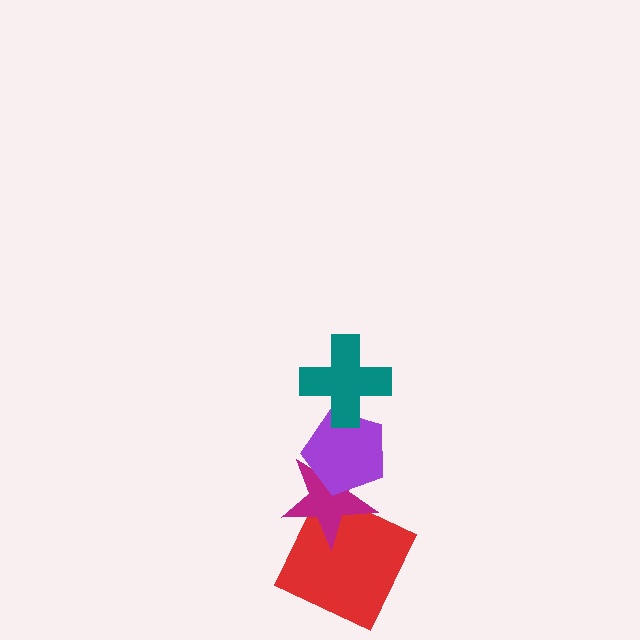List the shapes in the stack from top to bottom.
From top to bottom: the teal cross, the purple pentagon, the magenta star, the red square.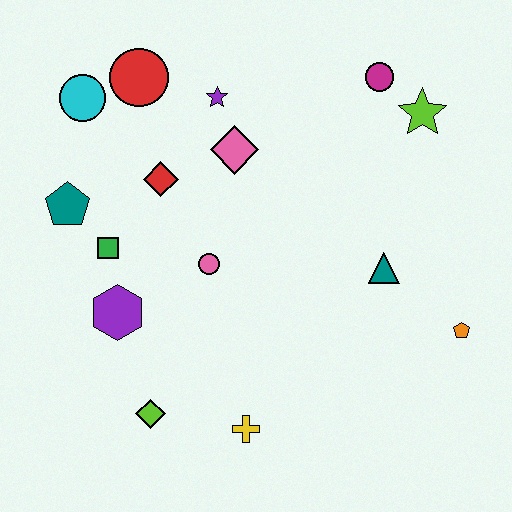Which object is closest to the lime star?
The magenta circle is closest to the lime star.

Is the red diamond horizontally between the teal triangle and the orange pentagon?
No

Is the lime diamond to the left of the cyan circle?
No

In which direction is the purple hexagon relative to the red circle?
The purple hexagon is below the red circle.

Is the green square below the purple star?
Yes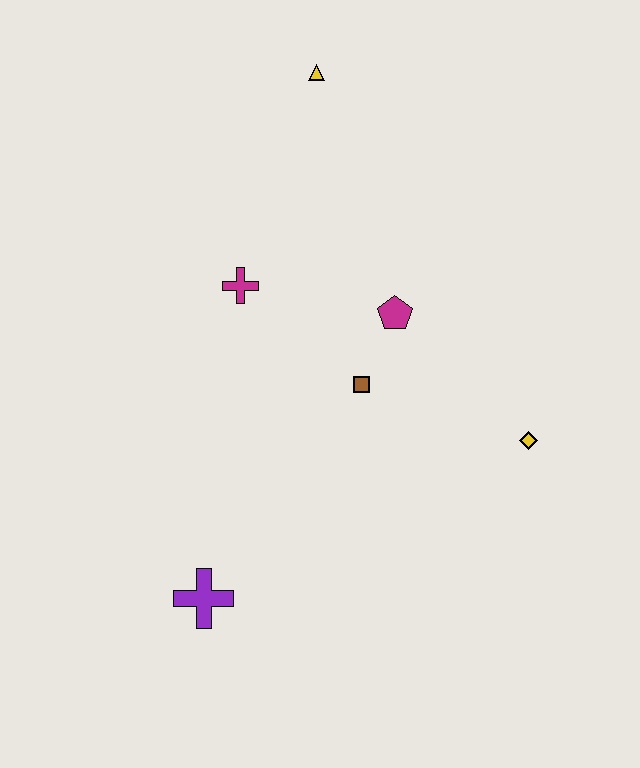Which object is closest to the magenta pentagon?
The brown square is closest to the magenta pentagon.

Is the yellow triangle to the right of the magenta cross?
Yes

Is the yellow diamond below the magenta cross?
Yes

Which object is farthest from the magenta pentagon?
The purple cross is farthest from the magenta pentagon.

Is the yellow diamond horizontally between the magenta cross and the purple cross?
No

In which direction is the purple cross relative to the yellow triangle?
The purple cross is below the yellow triangle.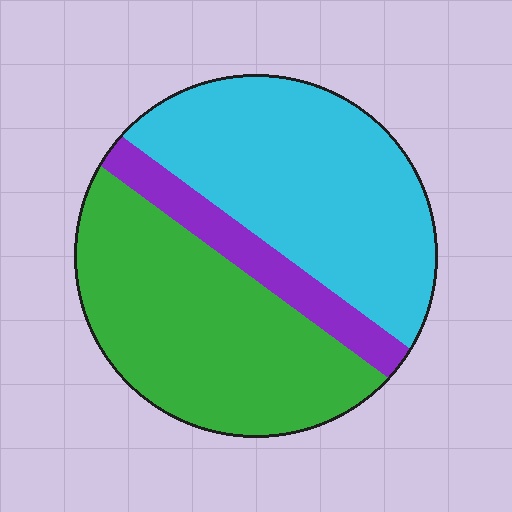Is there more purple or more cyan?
Cyan.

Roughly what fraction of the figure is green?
Green covers 43% of the figure.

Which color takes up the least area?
Purple, at roughly 15%.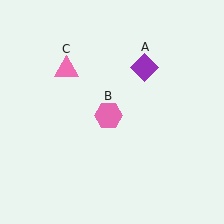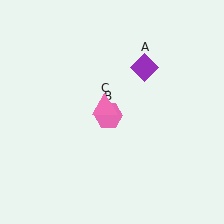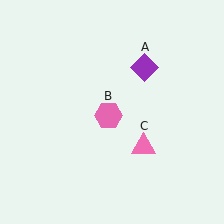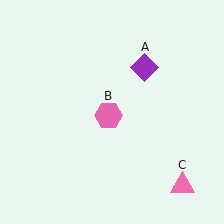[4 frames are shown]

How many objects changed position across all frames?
1 object changed position: pink triangle (object C).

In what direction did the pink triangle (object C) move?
The pink triangle (object C) moved down and to the right.